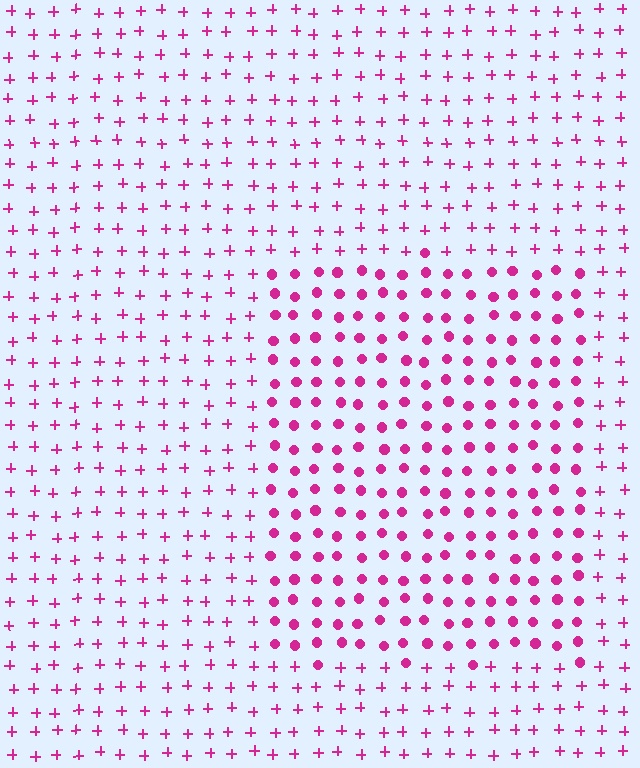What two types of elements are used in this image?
The image uses circles inside the rectangle region and plus signs outside it.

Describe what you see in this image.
The image is filled with small magenta elements arranged in a uniform grid. A rectangle-shaped region contains circles, while the surrounding area contains plus signs. The boundary is defined purely by the change in element shape.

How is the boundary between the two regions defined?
The boundary is defined by a change in element shape: circles inside vs. plus signs outside. All elements share the same color and spacing.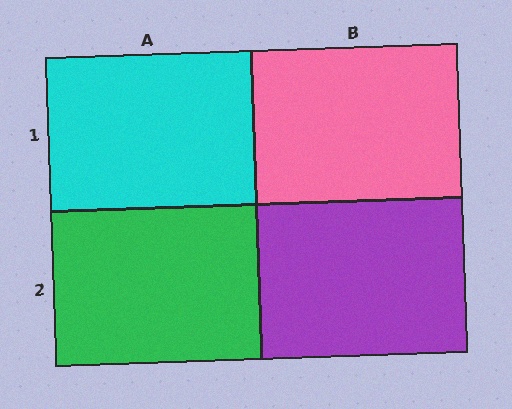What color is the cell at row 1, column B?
Pink.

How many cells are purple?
1 cell is purple.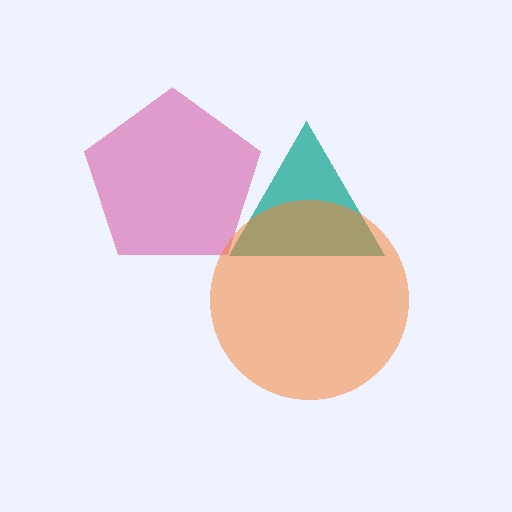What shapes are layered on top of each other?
The layered shapes are: a pink pentagon, a teal triangle, an orange circle.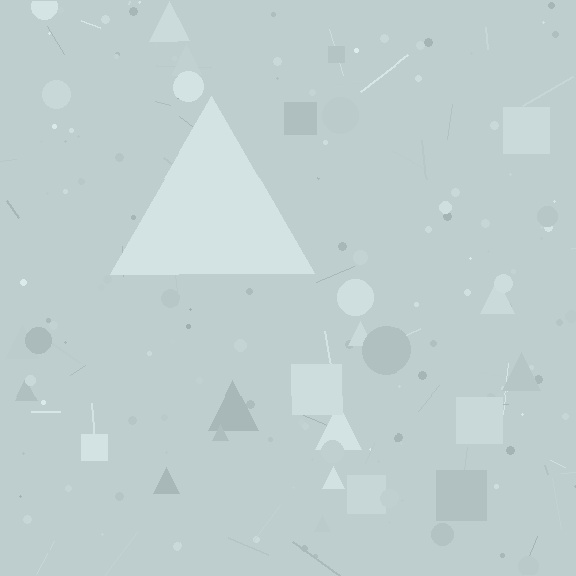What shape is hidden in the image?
A triangle is hidden in the image.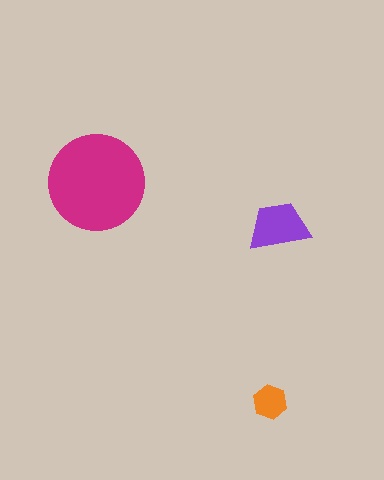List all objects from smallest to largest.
The orange hexagon, the purple trapezoid, the magenta circle.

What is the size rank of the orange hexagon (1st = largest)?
3rd.